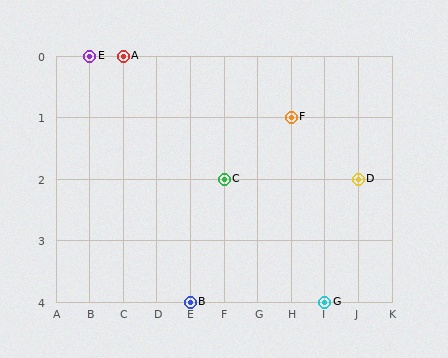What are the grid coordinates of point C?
Point C is at grid coordinates (F, 2).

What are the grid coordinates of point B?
Point B is at grid coordinates (E, 4).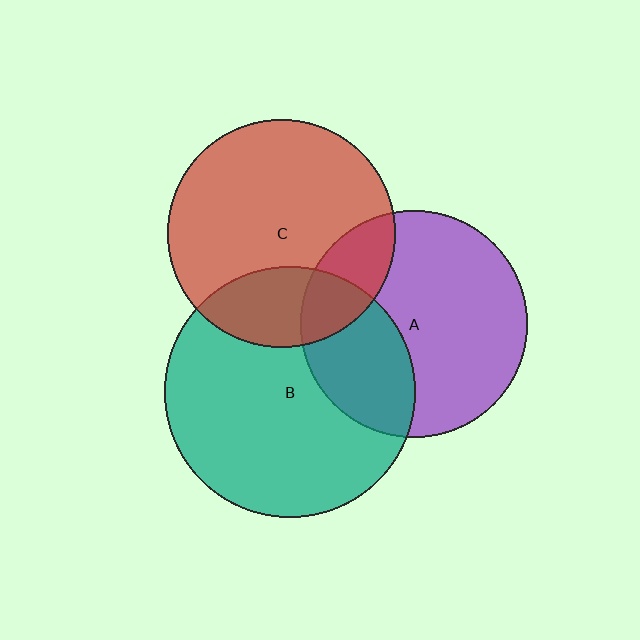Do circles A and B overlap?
Yes.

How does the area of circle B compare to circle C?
Approximately 1.2 times.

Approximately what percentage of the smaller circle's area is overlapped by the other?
Approximately 30%.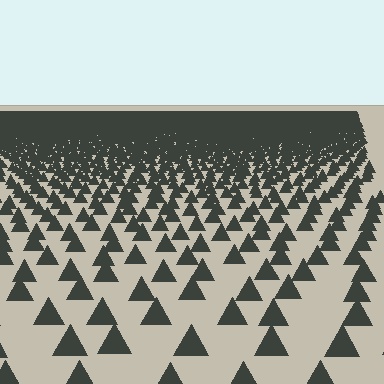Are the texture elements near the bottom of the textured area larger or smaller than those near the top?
Larger. Near the bottom, elements are closer to the viewer and appear at a bigger on-screen size.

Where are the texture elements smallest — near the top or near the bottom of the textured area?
Near the top.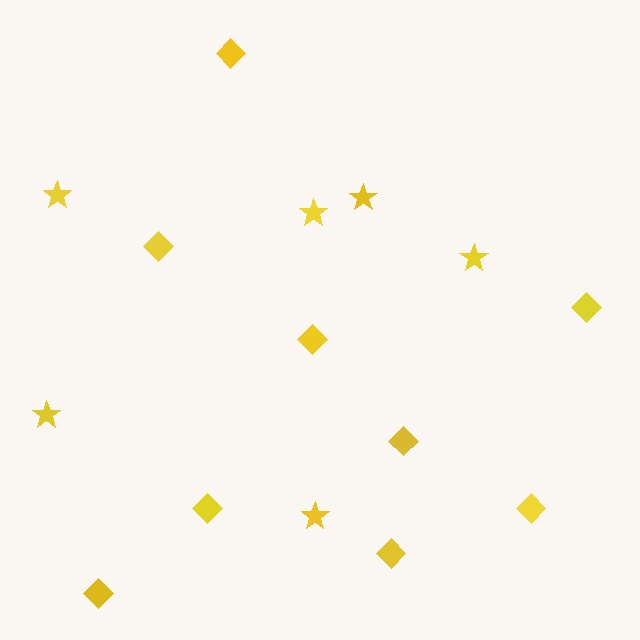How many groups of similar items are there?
There are 2 groups: one group of diamonds (9) and one group of stars (6).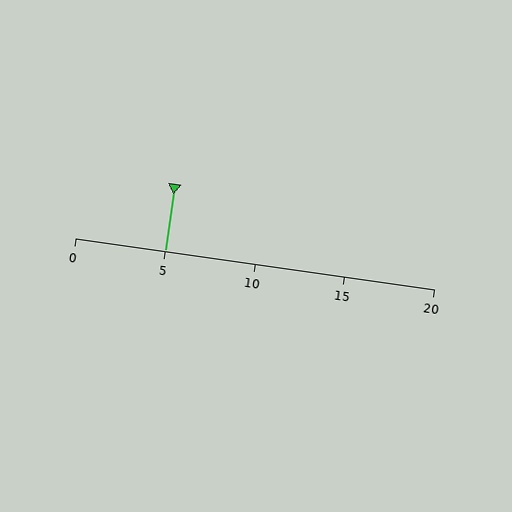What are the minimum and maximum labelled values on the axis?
The axis runs from 0 to 20.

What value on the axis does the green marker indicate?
The marker indicates approximately 5.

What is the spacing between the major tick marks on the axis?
The major ticks are spaced 5 apart.